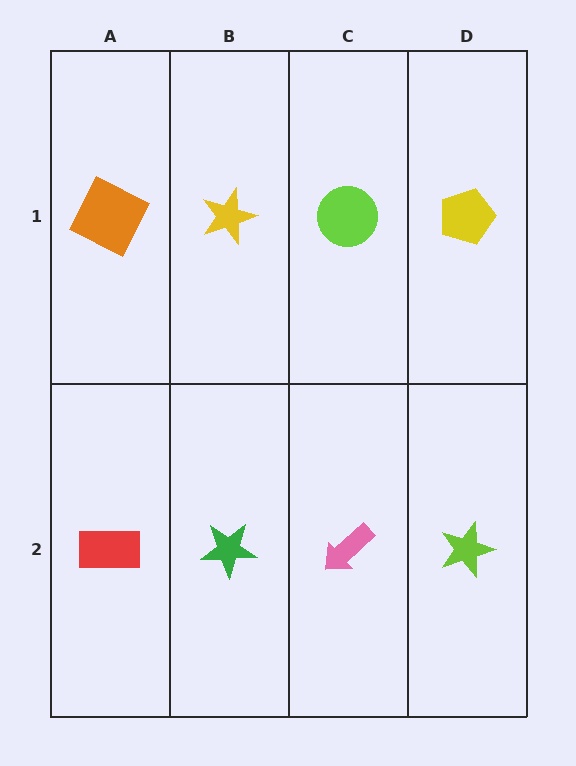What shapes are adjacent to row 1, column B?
A green star (row 2, column B), an orange square (row 1, column A), a lime circle (row 1, column C).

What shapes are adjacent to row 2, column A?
An orange square (row 1, column A), a green star (row 2, column B).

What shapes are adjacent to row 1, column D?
A lime star (row 2, column D), a lime circle (row 1, column C).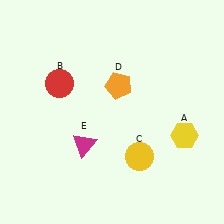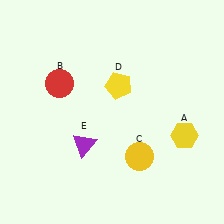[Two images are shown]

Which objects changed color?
D changed from orange to yellow. E changed from magenta to purple.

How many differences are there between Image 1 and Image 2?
There are 2 differences between the two images.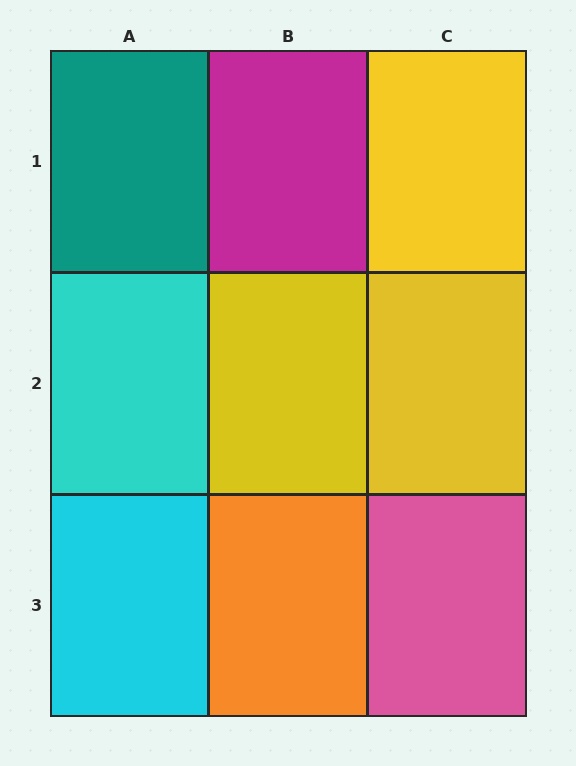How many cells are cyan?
2 cells are cyan.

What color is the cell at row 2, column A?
Cyan.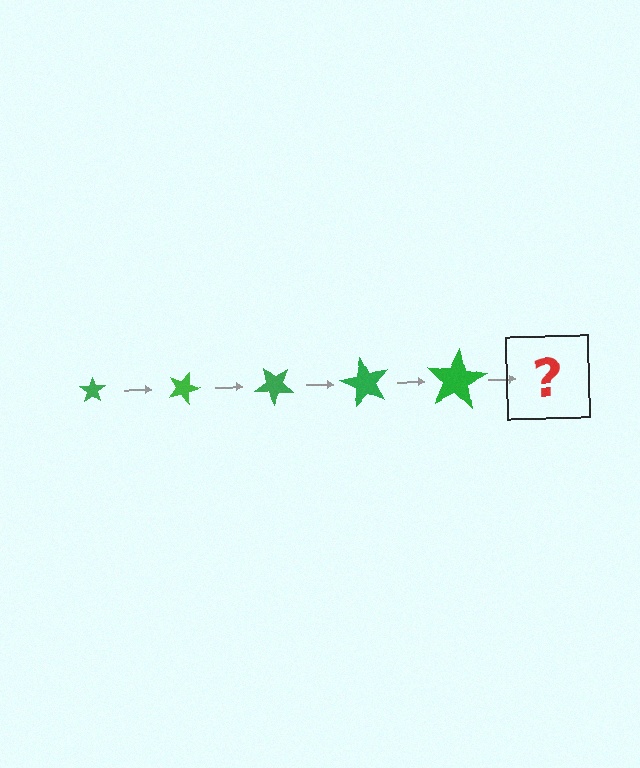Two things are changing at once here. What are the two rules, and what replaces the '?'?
The two rules are that the star grows larger each step and it rotates 20 degrees each step. The '?' should be a star, larger than the previous one and rotated 100 degrees from the start.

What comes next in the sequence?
The next element should be a star, larger than the previous one and rotated 100 degrees from the start.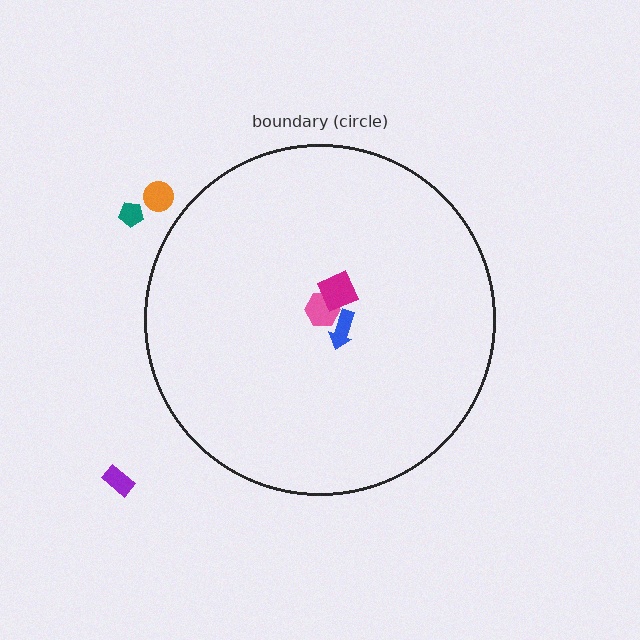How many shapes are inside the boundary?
3 inside, 3 outside.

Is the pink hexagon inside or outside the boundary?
Inside.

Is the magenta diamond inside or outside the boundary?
Inside.